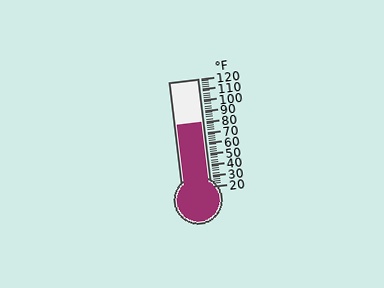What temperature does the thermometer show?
The thermometer shows approximately 80°F.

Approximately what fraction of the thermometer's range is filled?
The thermometer is filled to approximately 60% of its range.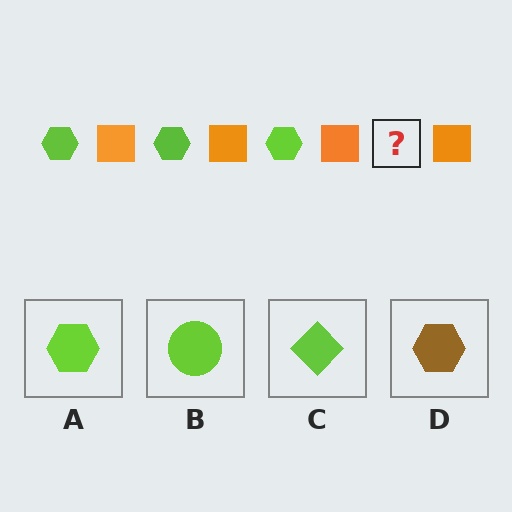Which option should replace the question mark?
Option A.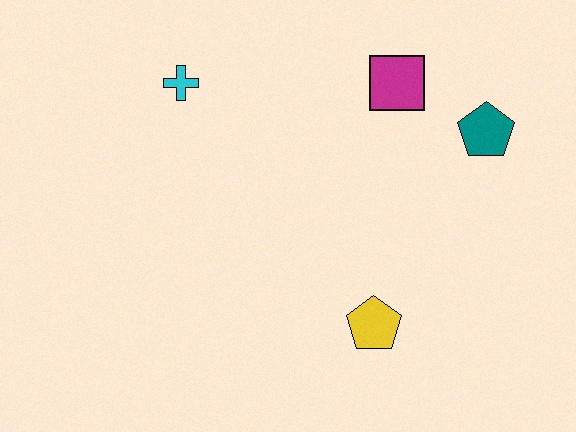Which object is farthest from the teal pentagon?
The cyan cross is farthest from the teal pentagon.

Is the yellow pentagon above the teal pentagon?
No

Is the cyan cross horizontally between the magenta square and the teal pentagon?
No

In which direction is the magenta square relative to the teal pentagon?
The magenta square is to the left of the teal pentagon.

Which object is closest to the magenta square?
The teal pentagon is closest to the magenta square.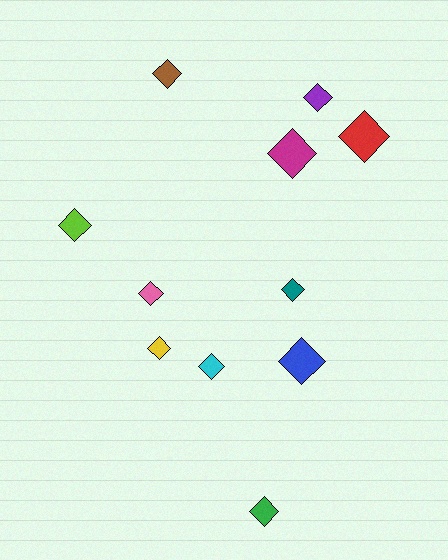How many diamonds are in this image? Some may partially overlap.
There are 11 diamonds.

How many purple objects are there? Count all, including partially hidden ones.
There is 1 purple object.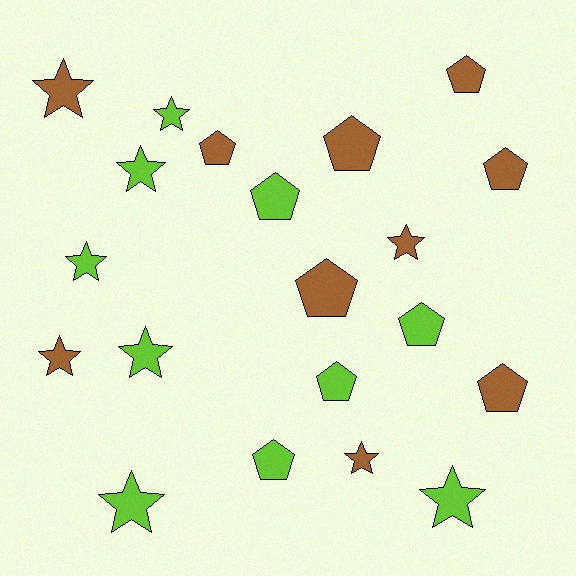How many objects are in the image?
There are 20 objects.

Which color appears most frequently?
Brown, with 10 objects.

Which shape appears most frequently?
Pentagon, with 10 objects.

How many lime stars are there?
There are 6 lime stars.